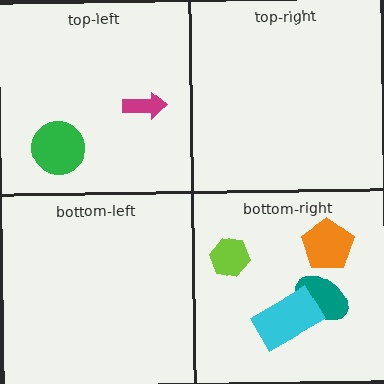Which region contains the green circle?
The top-left region.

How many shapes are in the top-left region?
2.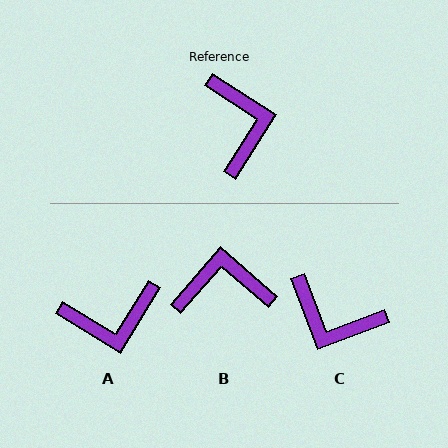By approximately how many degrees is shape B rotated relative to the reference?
Approximately 82 degrees counter-clockwise.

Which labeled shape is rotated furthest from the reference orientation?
C, about 127 degrees away.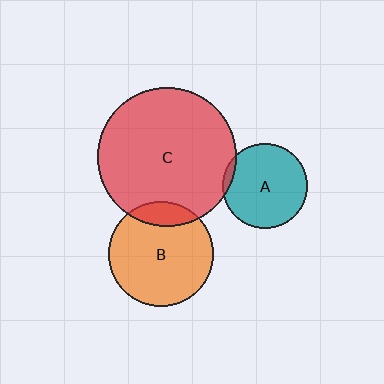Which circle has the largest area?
Circle C (red).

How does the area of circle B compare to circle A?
Approximately 1.5 times.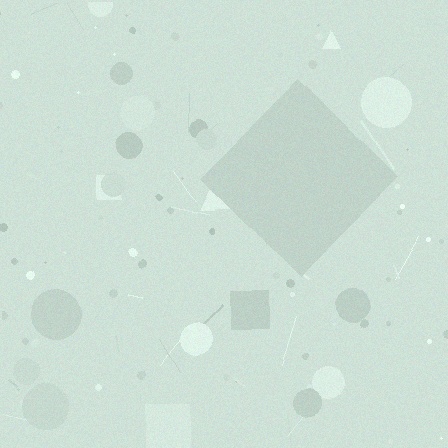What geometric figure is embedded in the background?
A diamond is embedded in the background.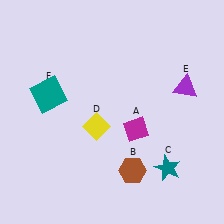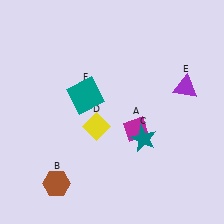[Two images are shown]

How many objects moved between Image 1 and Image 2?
3 objects moved between the two images.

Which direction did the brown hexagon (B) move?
The brown hexagon (B) moved left.